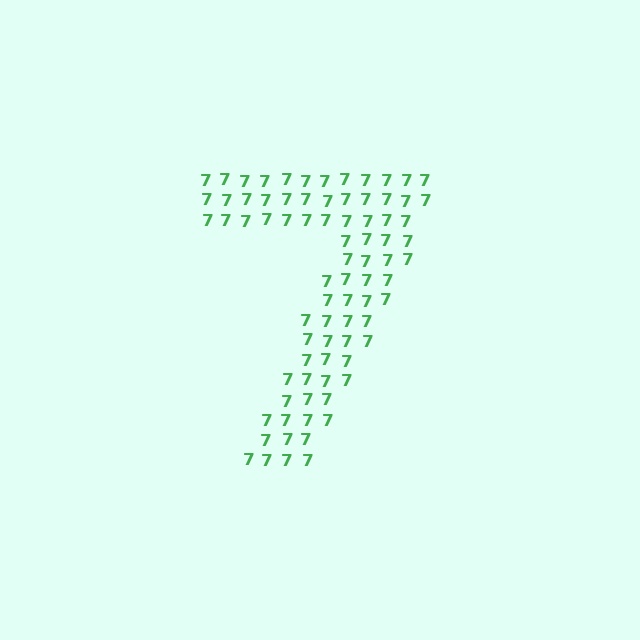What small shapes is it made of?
It is made of small digit 7's.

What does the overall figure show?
The overall figure shows the digit 7.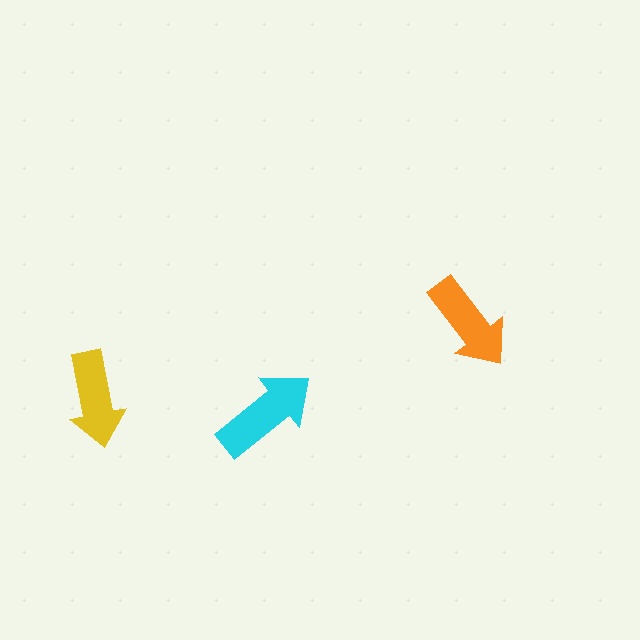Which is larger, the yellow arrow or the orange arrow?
The orange one.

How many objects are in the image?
There are 3 objects in the image.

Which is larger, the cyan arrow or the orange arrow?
The cyan one.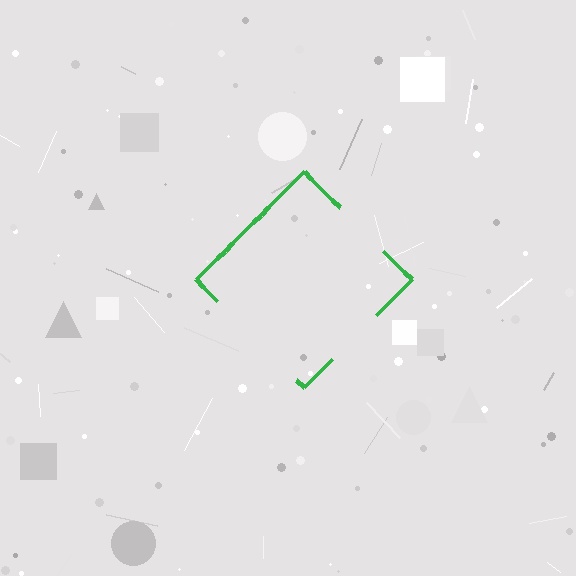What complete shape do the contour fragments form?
The contour fragments form a diamond.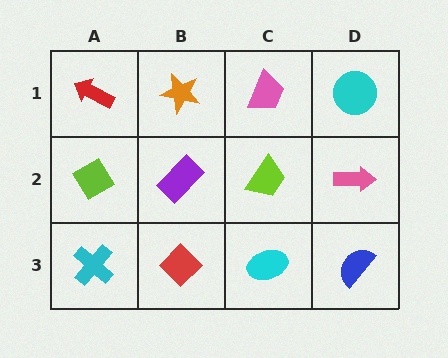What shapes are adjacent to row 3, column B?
A purple rectangle (row 2, column B), a cyan cross (row 3, column A), a cyan ellipse (row 3, column C).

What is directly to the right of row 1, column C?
A cyan circle.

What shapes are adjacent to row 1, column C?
A lime trapezoid (row 2, column C), an orange star (row 1, column B), a cyan circle (row 1, column D).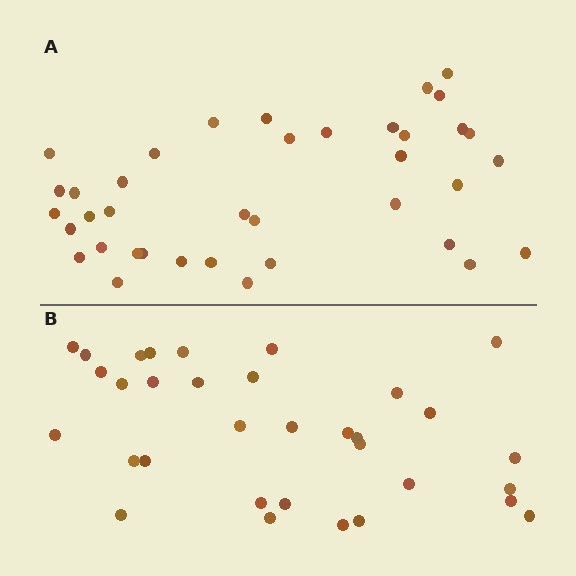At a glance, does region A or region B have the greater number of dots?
Region A (the top region) has more dots.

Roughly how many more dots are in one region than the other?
Region A has about 5 more dots than region B.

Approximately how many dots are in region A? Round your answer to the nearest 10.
About 40 dots. (The exact count is 38, which rounds to 40.)